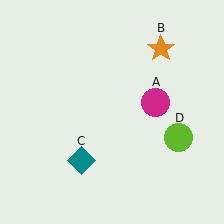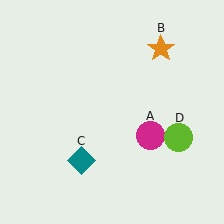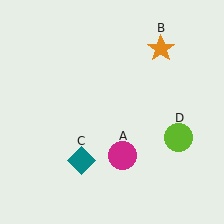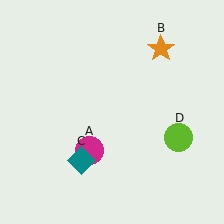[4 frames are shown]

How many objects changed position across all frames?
1 object changed position: magenta circle (object A).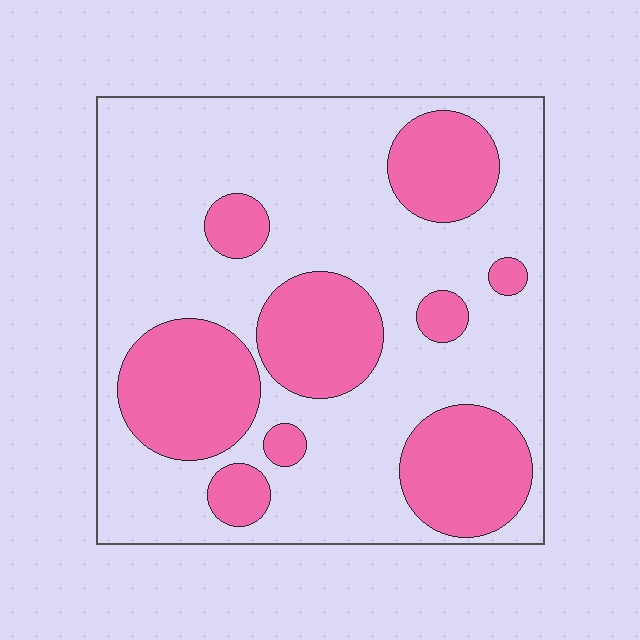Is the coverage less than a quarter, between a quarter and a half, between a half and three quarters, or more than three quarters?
Between a quarter and a half.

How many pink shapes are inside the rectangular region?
9.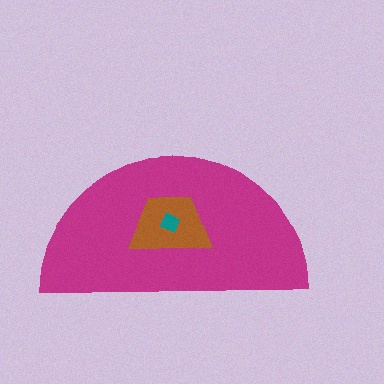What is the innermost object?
The teal diamond.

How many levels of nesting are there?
3.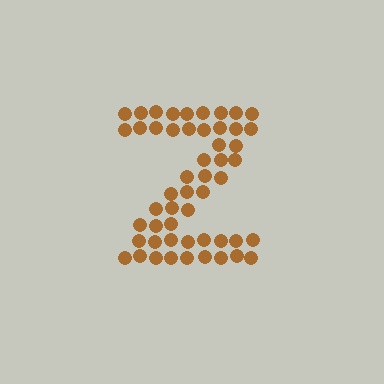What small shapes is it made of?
It is made of small circles.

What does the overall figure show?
The overall figure shows the letter Z.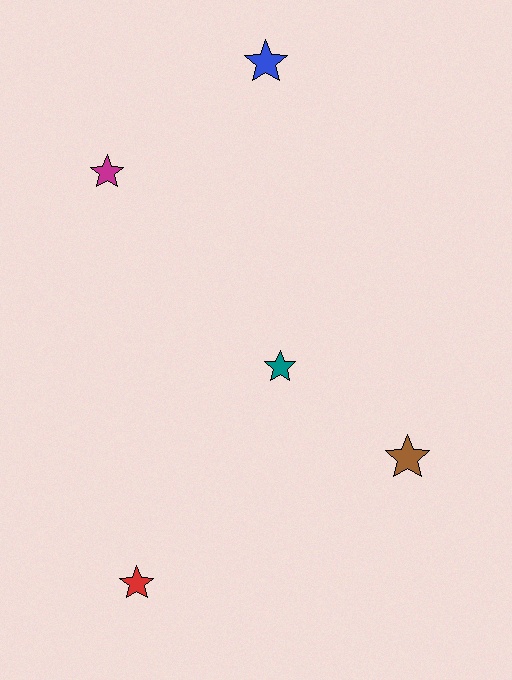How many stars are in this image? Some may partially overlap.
There are 5 stars.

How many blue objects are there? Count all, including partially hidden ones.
There is 1 blue object.